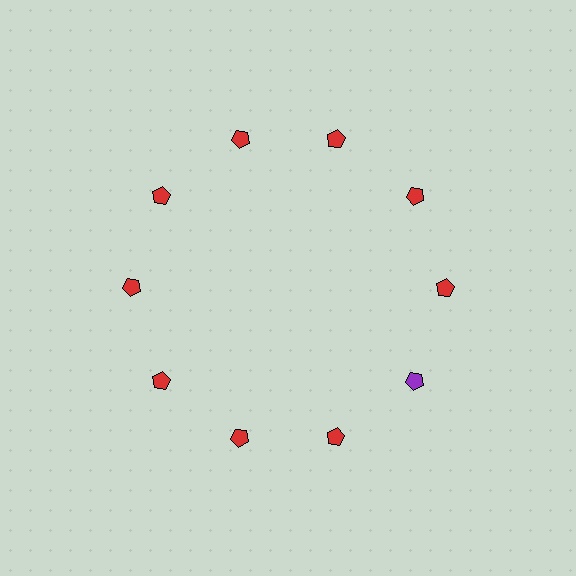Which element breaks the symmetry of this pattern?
The purple pentagon at roughly the 4 o'clock position breaks the symmetry. All other shapes are red pentagons.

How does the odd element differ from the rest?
It has a different color: purple instead of red.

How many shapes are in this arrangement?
There are 10 shapes arranged in a ring pattern.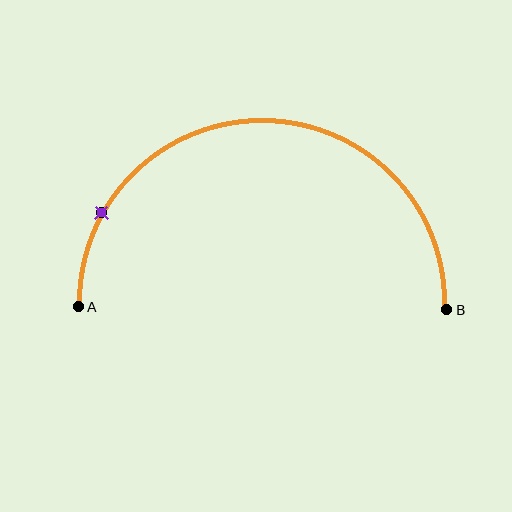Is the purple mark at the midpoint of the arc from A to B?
No. The purple mark lies on the arc but is closer to endpoint A. The arc midpoint would be at the point on the curve equidistant along the arc from both A and B.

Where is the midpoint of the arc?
The arc midpoint is the point on the curve farthest from the straight line joining A and B. It sits above that line.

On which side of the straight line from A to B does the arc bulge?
The arc bulges above the straight line connecting A and B.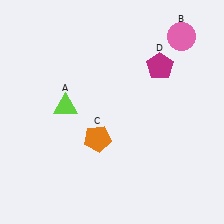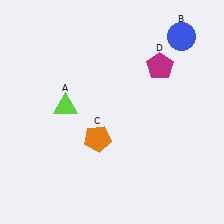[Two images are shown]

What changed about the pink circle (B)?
In Image 1, B is pink. In Image 2, it changed to blue.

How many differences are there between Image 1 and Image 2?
There is 1 difference between the two images.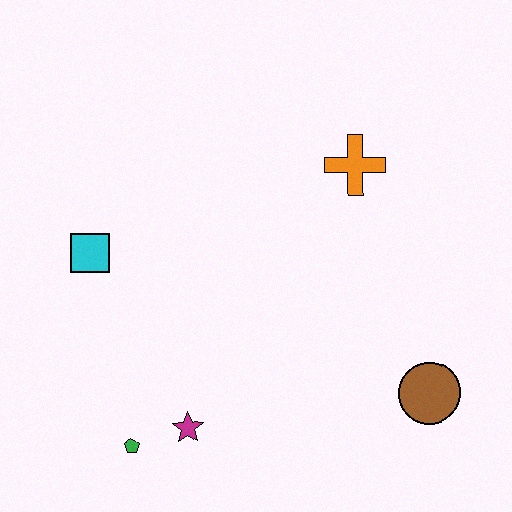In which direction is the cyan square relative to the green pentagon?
The cyan square is above the green pentagon.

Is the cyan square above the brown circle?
Yes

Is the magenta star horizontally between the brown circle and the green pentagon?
Yes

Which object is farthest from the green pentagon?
The orange cross is farthest from the green pentagon.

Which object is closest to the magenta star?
The green pentagon is closest to the magenta star.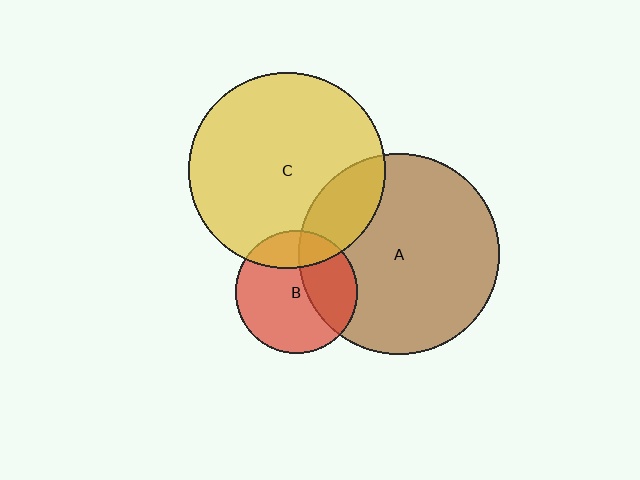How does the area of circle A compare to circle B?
Approximately 2.7 times.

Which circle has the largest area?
Circle A (brown).